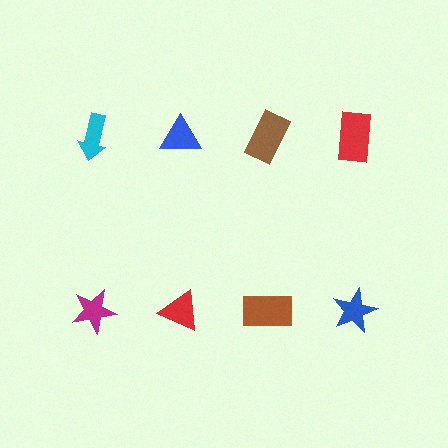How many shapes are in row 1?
4 shapes.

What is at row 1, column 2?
A blue triangle.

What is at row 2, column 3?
A brown rectangle.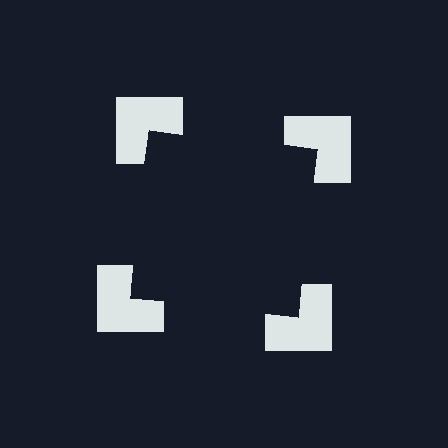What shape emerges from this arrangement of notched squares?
An illusory square — its edges are inferred from the aligned wedge cuts in the notched squares, not physically drawn.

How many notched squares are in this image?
There are 4 — one at each vertex of the illusory square.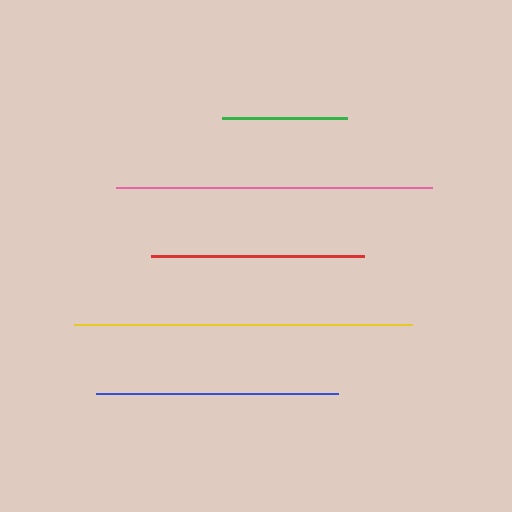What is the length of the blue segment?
The blue segment is approximately 242 pixels long.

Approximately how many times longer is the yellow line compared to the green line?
The yellow line is approximately 2.7 times the length of the green line.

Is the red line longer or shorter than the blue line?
The blue line is longer than the red line.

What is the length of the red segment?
The red segment is approximately 213 pixels long.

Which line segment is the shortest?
The green line is the shortest at approximately 125 pixels.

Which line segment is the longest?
The yellow line is the longest at approximately 338 pixels.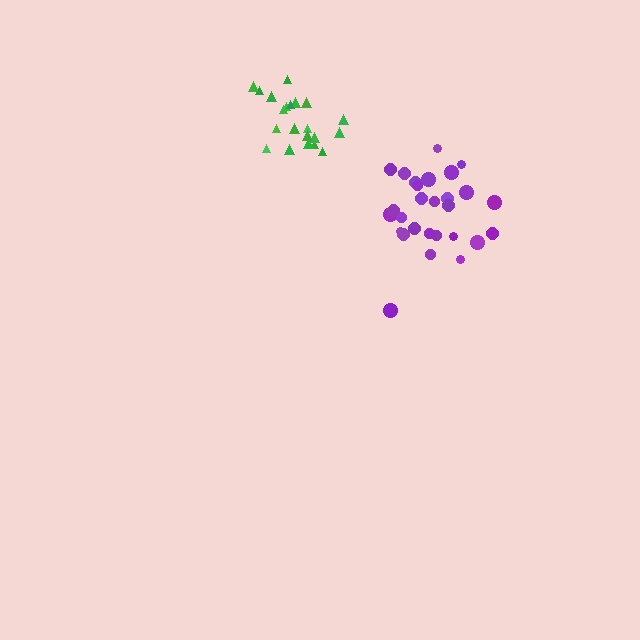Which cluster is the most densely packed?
Green.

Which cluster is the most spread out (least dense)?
Purple.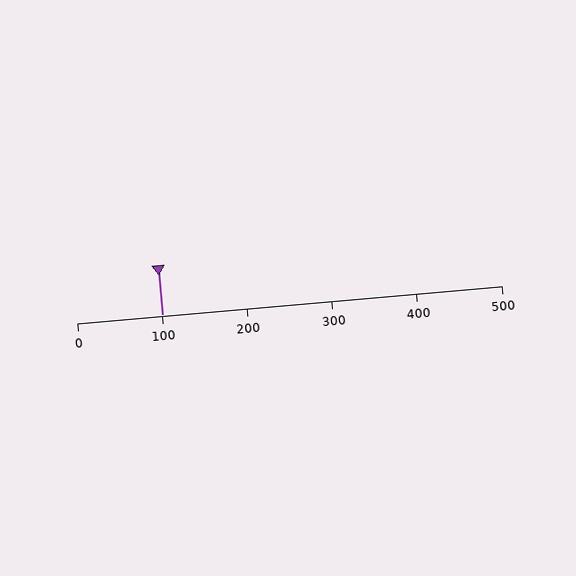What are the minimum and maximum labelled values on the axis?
The axis runs from 0 to 500.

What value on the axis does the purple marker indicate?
The marker indicates approximately 100.